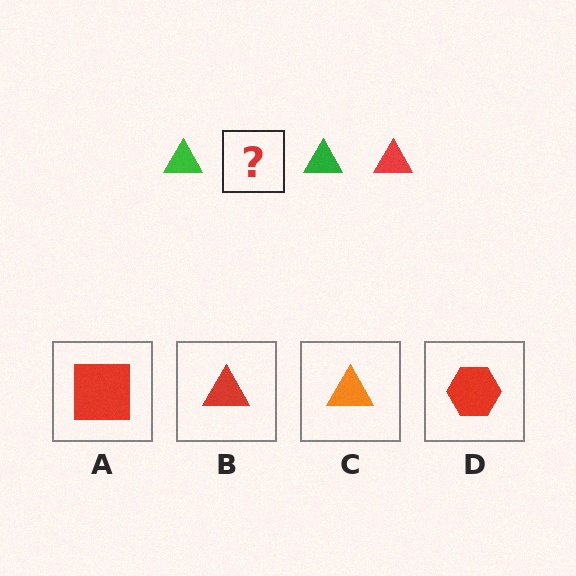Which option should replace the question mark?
Option B.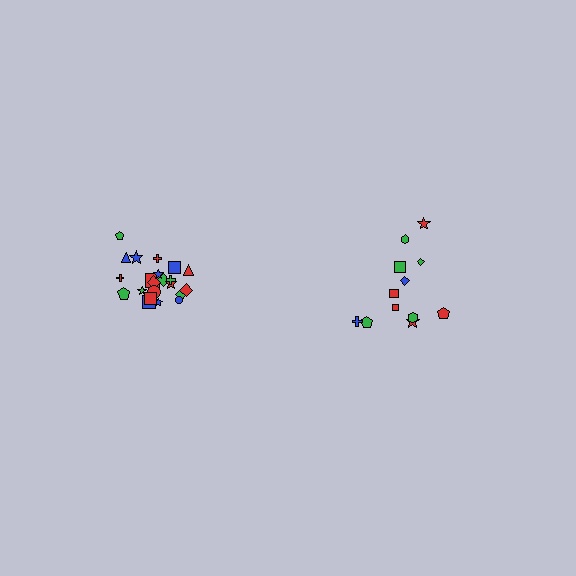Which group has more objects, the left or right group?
The left group.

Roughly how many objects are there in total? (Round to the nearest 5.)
Roughly 35 objects in total.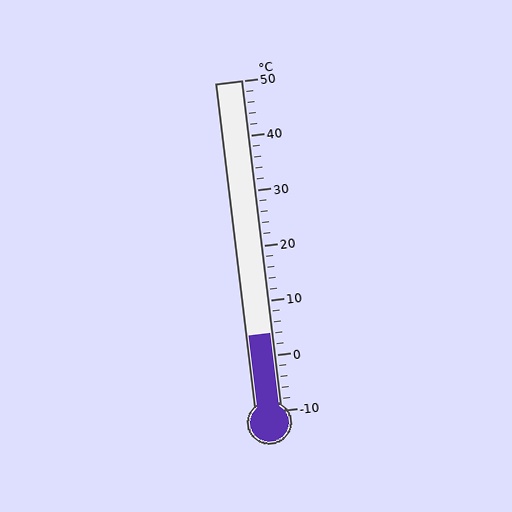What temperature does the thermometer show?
The thermometer shows approximately 4°C.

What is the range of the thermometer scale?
The thermometer scale ranges from -10°C to 50°C.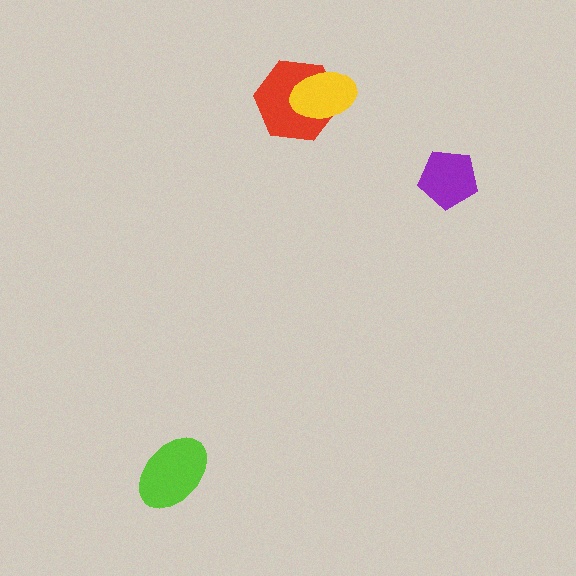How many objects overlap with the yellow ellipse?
1 object overlaps with the yellow ellipse.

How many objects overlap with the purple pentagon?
0 objects overlap with the purple pentagon.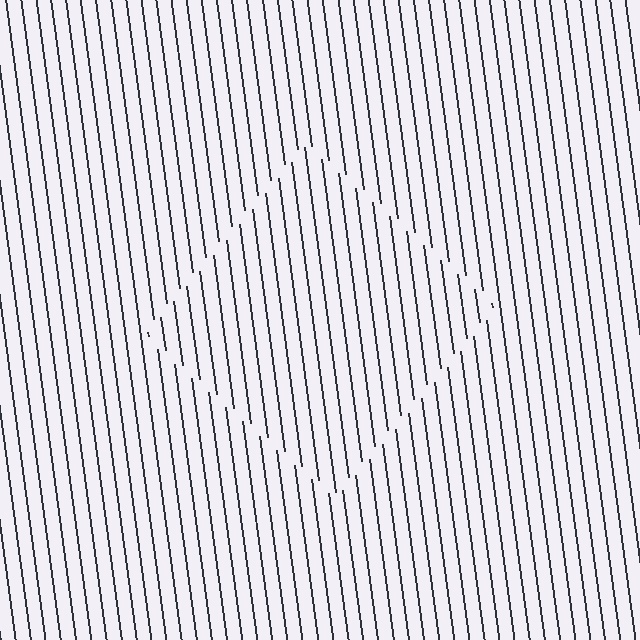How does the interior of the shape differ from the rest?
The interior of the shape contains the same grating, shifted by half a period — the contour is defined by the phase discontinuity where line-ends from the inner and outer gratings abut.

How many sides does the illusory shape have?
4 sides — the line-ends trace a square.